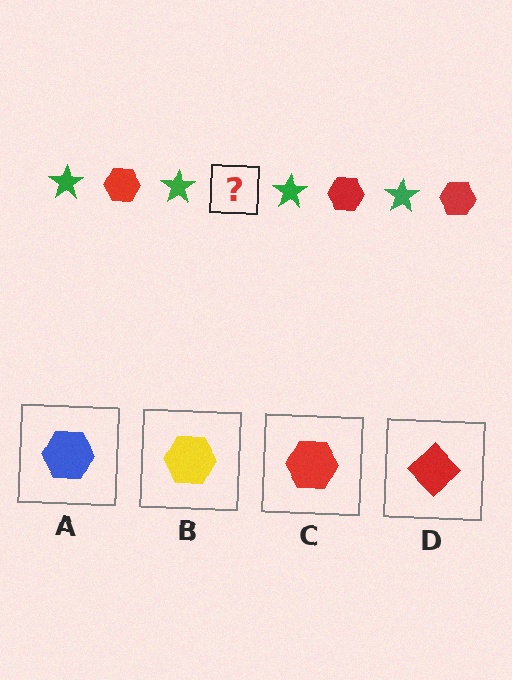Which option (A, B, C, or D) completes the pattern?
C.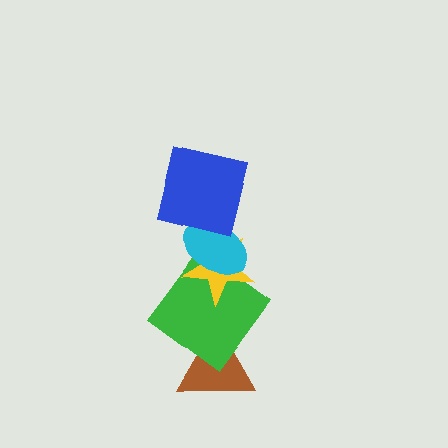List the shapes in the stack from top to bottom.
From top to bottom: the blue square, the cyan ellipse, the yellow star, the green diamond, the brown triangle.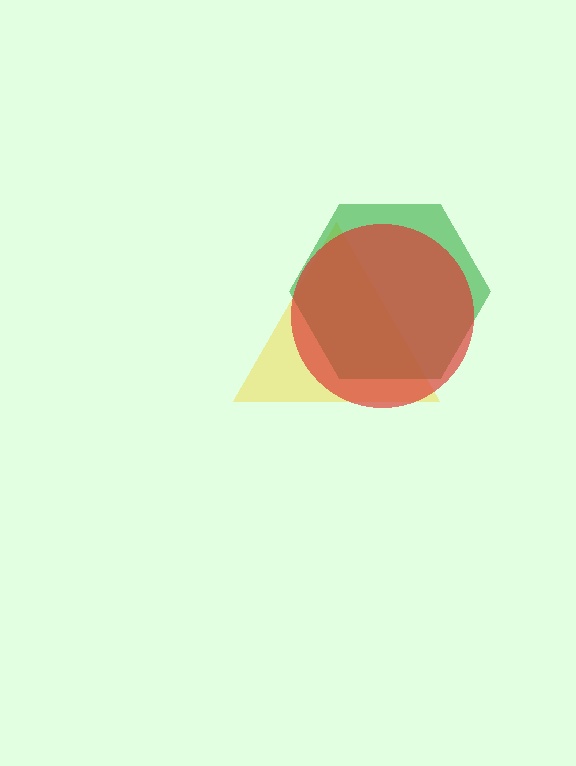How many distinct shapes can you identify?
There are 3 distinct shapes: a yellow triangle, a green hexagon, a red circle.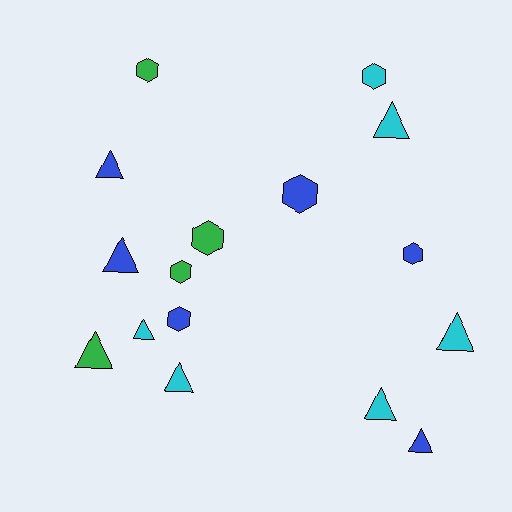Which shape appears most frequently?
Triangle, with 9 objects.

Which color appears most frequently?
Blue, with 6 objects.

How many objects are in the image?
There are 16 objects.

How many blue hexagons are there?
There are 3 blue hexagons.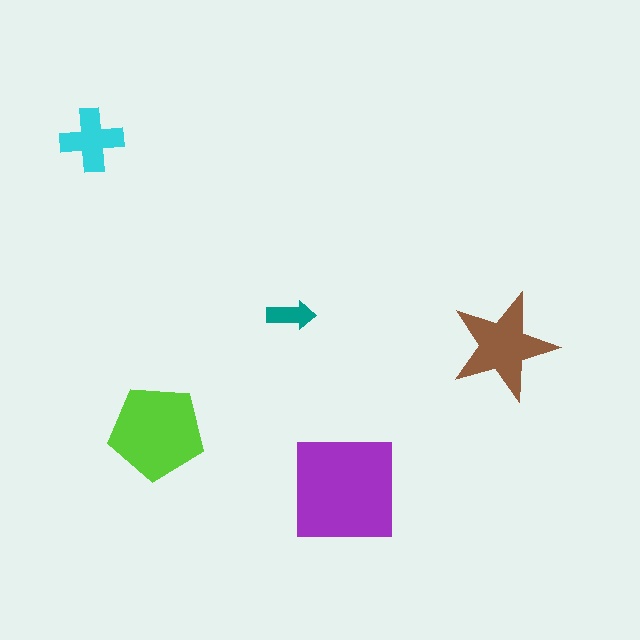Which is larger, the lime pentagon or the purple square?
The purple square.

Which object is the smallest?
The teal arrow.